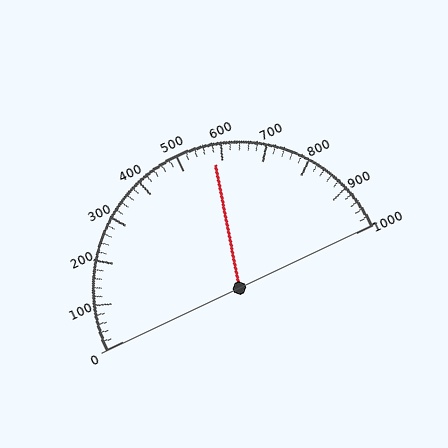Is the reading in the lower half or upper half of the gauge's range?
The reading is in the upper half of the range (0 to 1000).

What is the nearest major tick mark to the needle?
The nearest major tick mark is 600.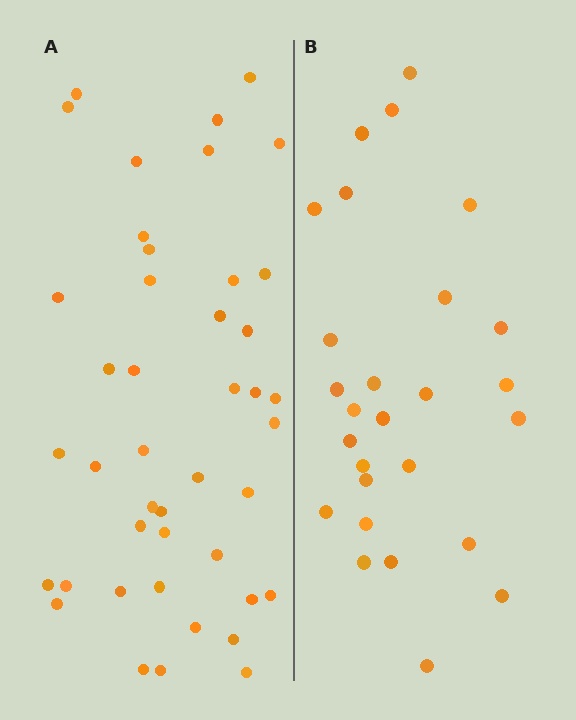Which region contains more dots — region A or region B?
Region A (the left region) has more dots.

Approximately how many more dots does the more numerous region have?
Region A has approximately 15 more dots than region B.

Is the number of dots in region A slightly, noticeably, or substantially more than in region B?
Region A has substantially more. The ratio is roughly 1.6 to 1.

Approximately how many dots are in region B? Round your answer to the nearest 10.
About 30 dots. (The exact count is 27, which rounds to 30.)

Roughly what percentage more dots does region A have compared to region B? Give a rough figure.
About 60% more.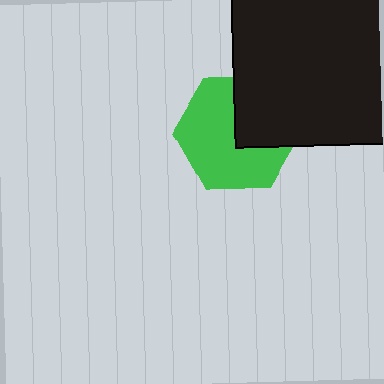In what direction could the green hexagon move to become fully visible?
The green hexagon could move toward the lower-left. That would shift it out from behind the black square entirely.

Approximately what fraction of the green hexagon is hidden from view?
Roughly 36% of the green hexagon is hidden behind the black square.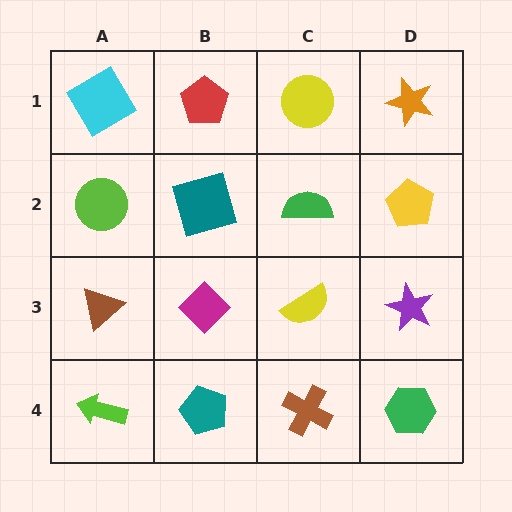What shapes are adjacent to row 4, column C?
A yellow semicircle (row 3, column C), a teal pentagon (row 4, column B), a green hexagon (row 4, column D).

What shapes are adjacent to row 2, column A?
A cyan diamond (row 1, column A), a brown triangle (row 3, column A), a teal square (row 2, column B).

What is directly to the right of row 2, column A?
A teal square.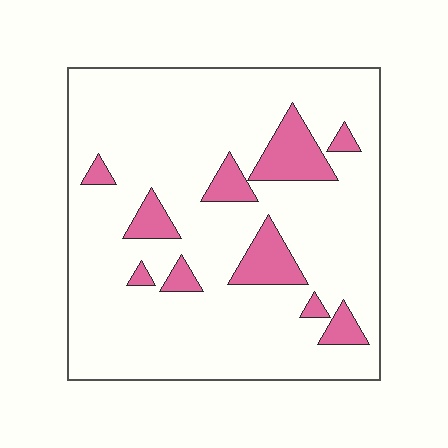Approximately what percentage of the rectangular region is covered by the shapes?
Approximately 15%.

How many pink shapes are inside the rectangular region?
10.